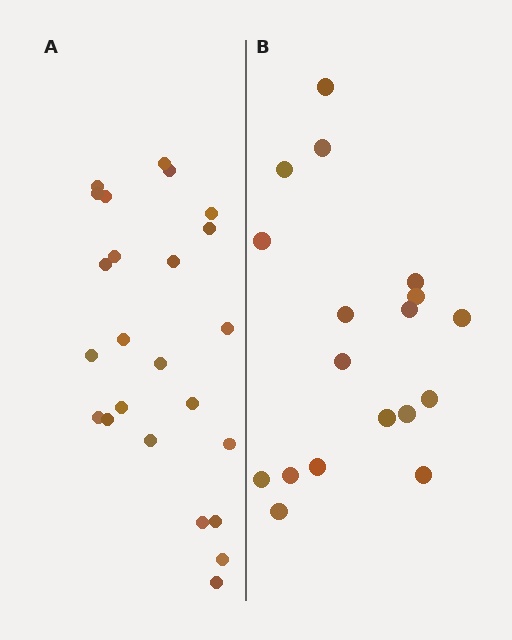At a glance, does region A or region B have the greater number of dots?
Region A (the left region) has more dots.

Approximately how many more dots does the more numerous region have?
Region A has about 6 more dots than region B.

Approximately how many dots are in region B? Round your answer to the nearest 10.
About 20 dots. (The exact count is 18, which rounds to 20.)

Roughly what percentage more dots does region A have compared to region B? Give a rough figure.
About 35% more.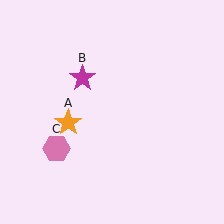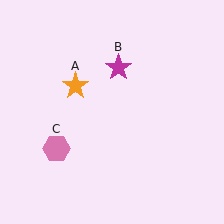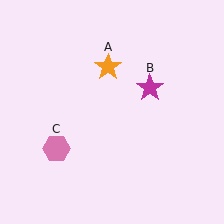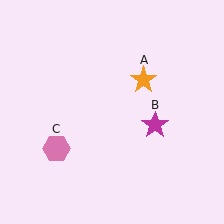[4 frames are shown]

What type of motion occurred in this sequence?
The orange star (object A), magenta star (object B) rotated clockwise around the center of the scene.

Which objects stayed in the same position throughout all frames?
Pink hexagon (object C) remained stationary.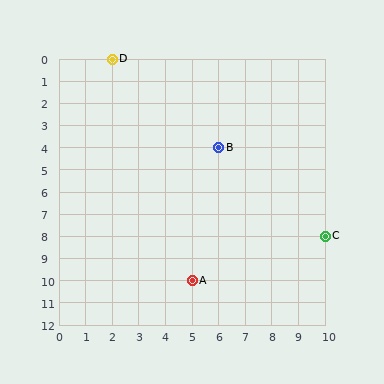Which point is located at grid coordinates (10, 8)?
Point C is at (10, 8).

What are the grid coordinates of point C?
Point C is at grid coordinates (10, 8).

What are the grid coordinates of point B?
Point B is at grid coordinates (6, 4).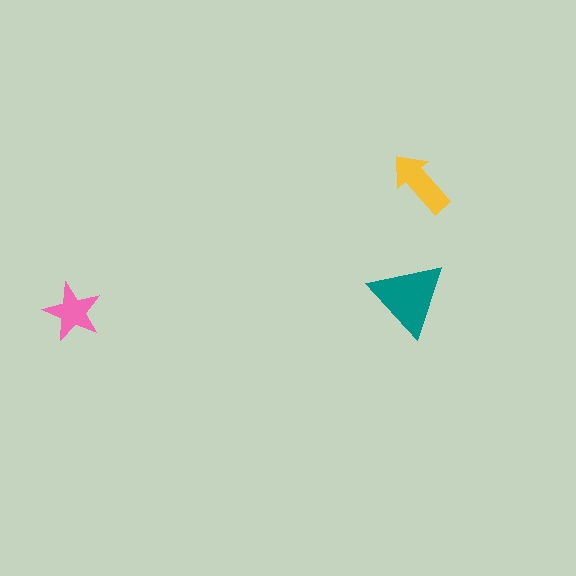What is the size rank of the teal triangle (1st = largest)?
1st.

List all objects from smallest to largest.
The pink star, the yellow arrow, the teal triangle.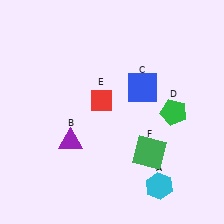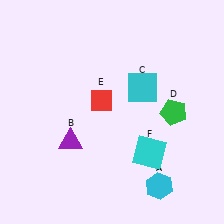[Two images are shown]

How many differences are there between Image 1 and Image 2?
There are 2 differences between the two images.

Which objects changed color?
C changed from blue to cyan. F changed from green to cyan.